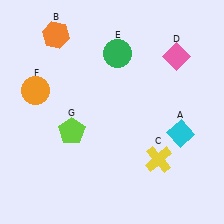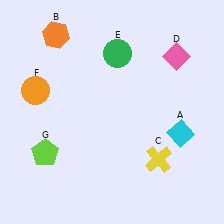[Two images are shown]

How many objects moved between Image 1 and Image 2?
1 object moved between the two images.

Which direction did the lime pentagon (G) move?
The lime pentagon (G) moved left.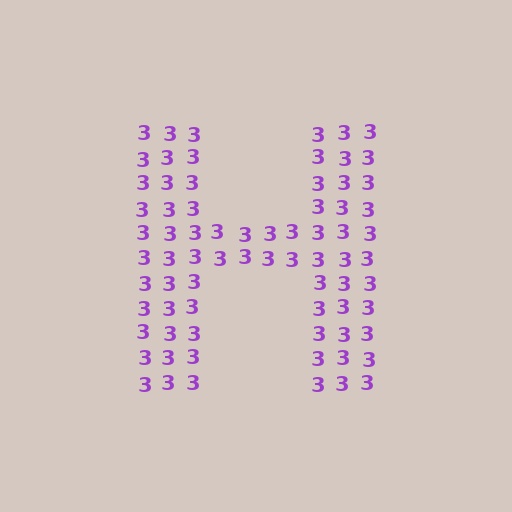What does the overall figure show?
The overall figure shows the letter H.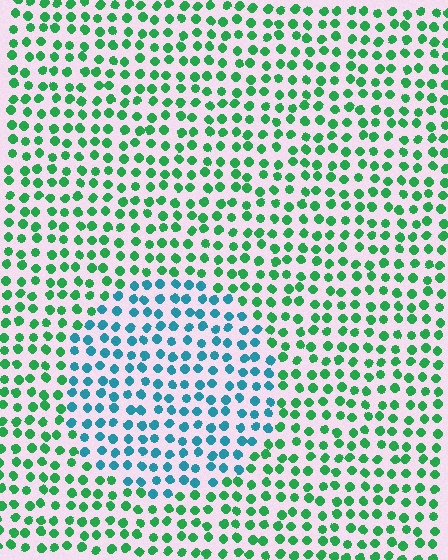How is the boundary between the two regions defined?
The boundary is defined purely by a slight shift in hue (about 51 degrees). Spacing, size, and orientation are identical on both sides.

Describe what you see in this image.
The image is filled with small green elements in a uniform arrangement. A circle-shaped region is visible where the elements are tinted to a slightly different hue, forming a subtle color boundary.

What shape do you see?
I see a circle.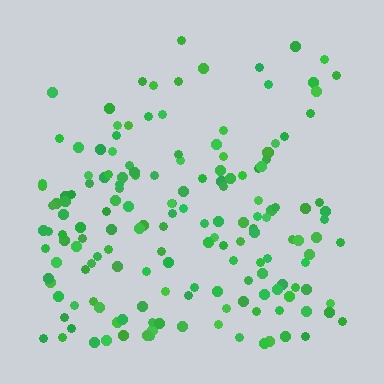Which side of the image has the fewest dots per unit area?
The top.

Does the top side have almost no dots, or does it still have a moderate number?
Still a moderate number, just noticeably fewer than the bottom.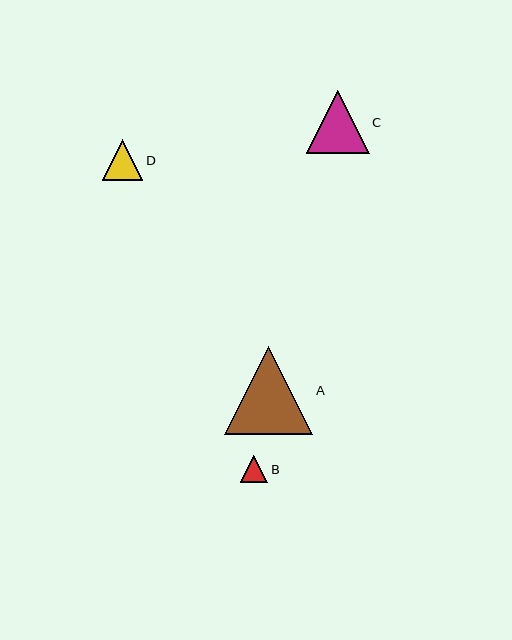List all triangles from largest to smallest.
From largest to smallest: A, C, D, B.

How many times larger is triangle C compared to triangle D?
Triangle C is approximately 1.5 times the size of triangle D.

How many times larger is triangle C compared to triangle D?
Triangle C is approximately 1.5 times the size of triangle D.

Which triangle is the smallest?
Triangle B is the smallest with a size of approximately 28 pixels.